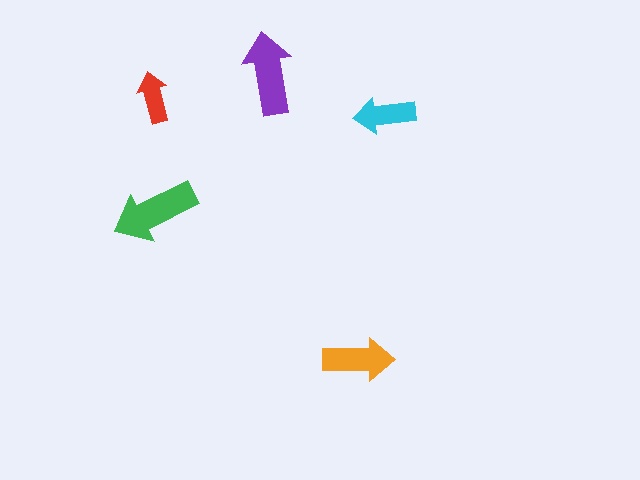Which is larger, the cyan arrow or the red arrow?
The cyan one.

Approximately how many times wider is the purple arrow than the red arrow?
About 1.5 times wider.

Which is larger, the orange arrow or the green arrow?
The green one.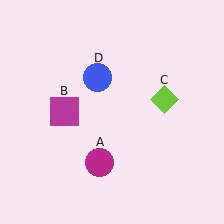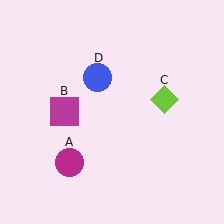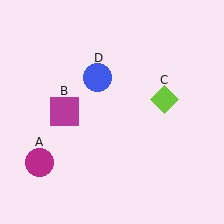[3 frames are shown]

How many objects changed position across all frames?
1 object changed position: magenta circle (object A).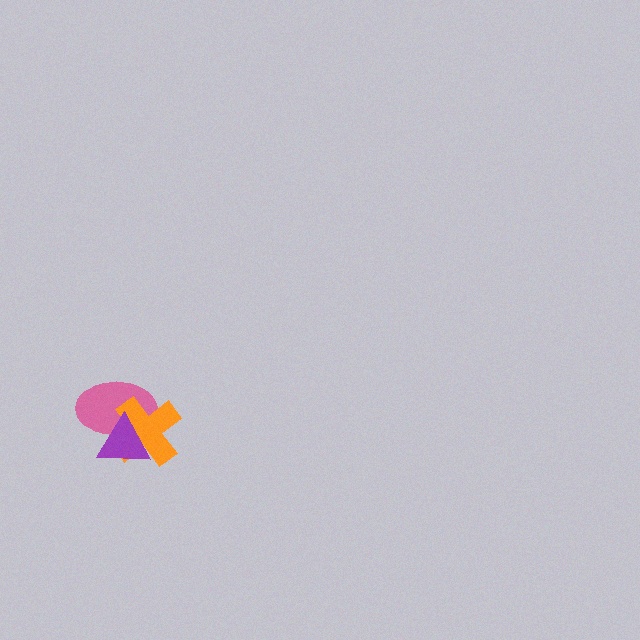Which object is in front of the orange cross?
The purple triangle is in front of the orange cross.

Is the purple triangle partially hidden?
No, no other shape covers it.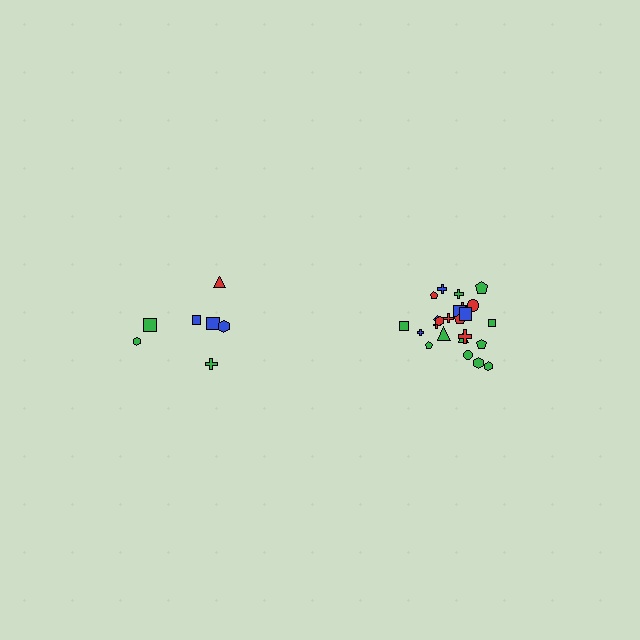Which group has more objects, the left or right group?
The right group.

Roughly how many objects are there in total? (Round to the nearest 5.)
Roughly 30 objects in total.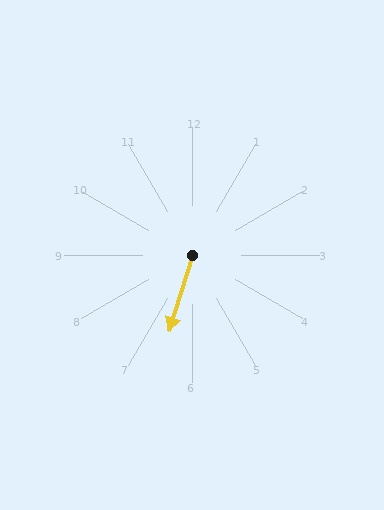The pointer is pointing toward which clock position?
Roughly 7 o'clock.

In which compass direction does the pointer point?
South.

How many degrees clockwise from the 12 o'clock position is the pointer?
Approximately 197 degrees.